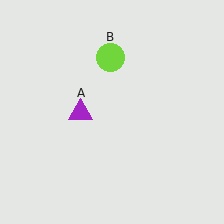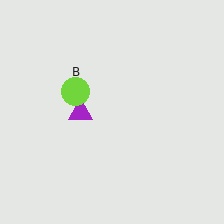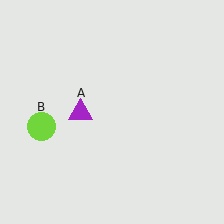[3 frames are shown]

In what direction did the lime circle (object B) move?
The lime circle (object B) moved down and to the left.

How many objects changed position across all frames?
1 object changed position: lime circle (object B).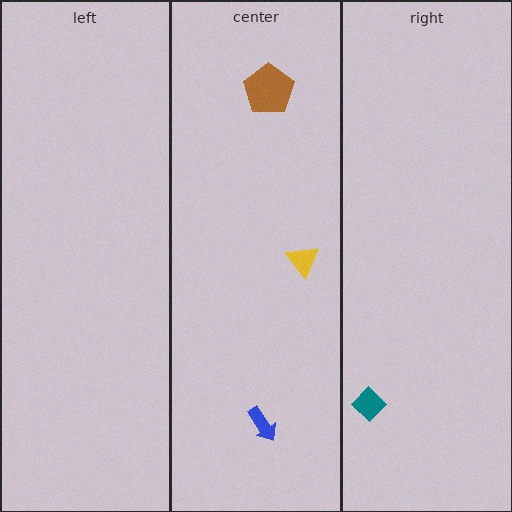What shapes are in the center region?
The blue arrow, the brown pentagon, the yellow triangle.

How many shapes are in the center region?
3.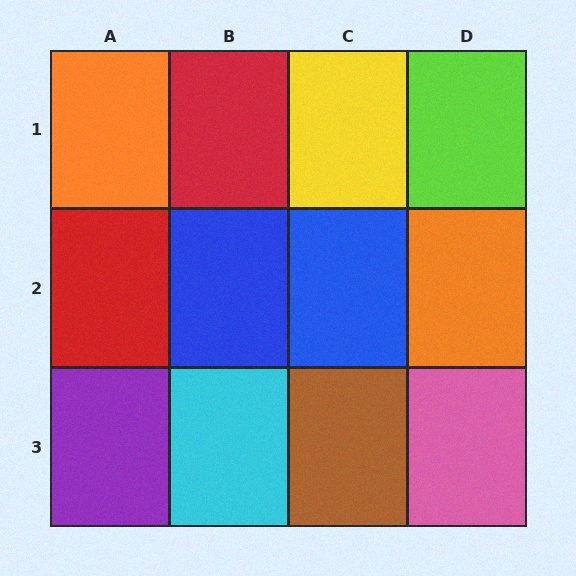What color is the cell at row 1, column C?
Yellow.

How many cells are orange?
2 cells are orange.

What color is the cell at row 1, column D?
Lime.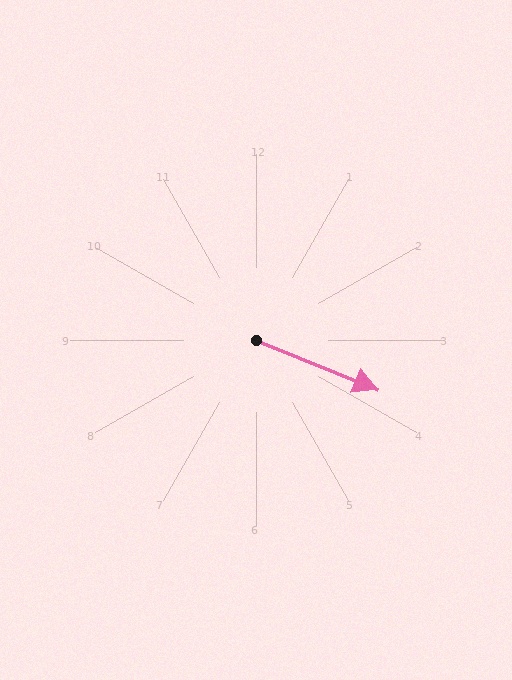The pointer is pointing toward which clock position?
Roughly 4 o'clock.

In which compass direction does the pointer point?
East.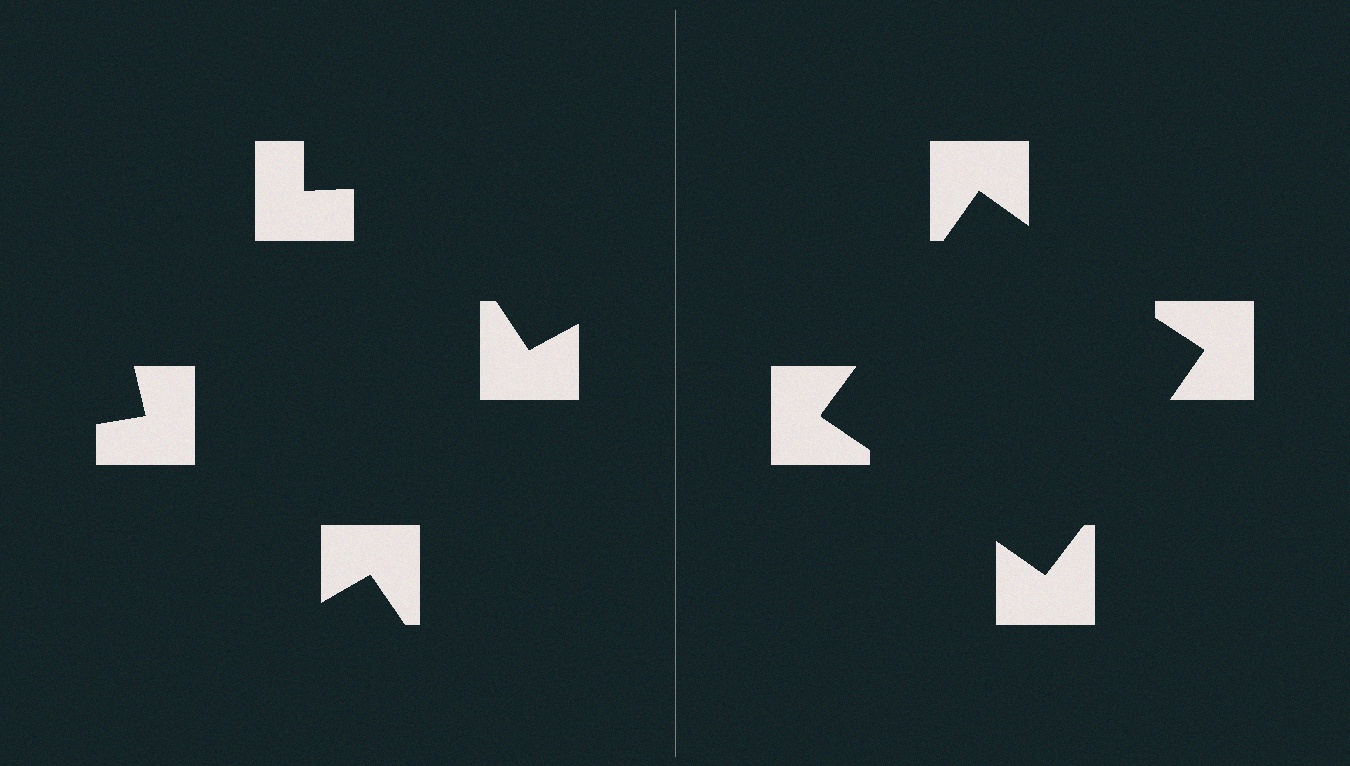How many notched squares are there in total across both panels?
8 — 4 on each side.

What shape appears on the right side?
An illusory square.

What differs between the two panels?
The notched squares are positioned identically on both sides; only the wedge orientations differ. On the right they align to a square; on the left they are misaligned.